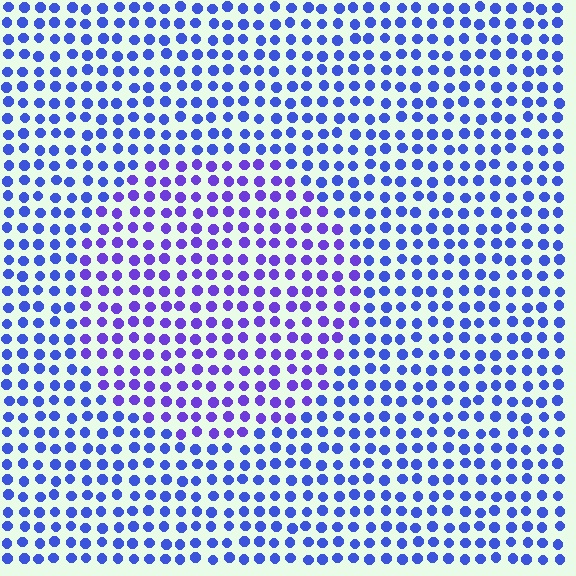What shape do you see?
I see a circle.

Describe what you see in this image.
The image is filled with small blue elements in a uniform arrangement. A circle-shaped region is visible where the elements are tinted to a slightly different hue, forming a subtle color boundary.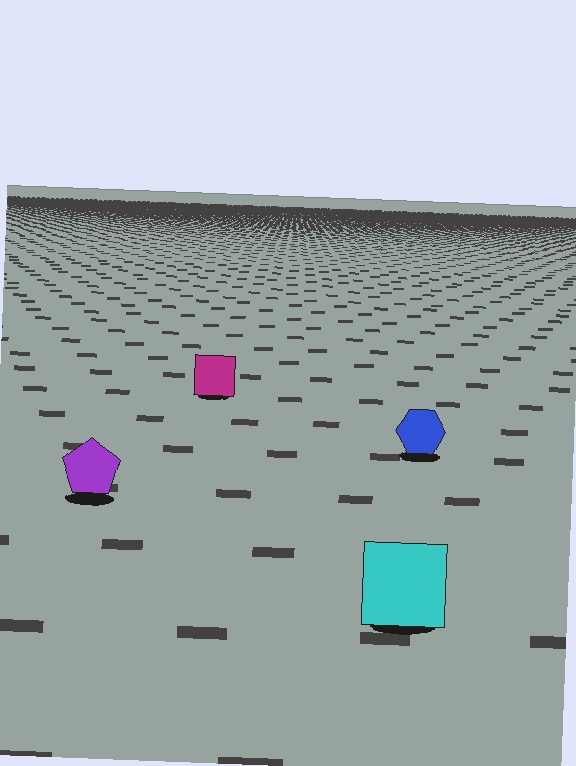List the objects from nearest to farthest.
From nearest to farthest: the cyan square, the purple pentagon, the blue hexagon, the magenta square.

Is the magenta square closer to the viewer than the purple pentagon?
No. The purple pentagon is closer — you can tell from the texture gradient: the ground texture is coarser near it.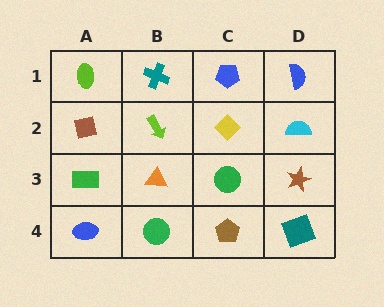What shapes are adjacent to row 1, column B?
A lime arrow (row 2, column B), a lime ellipse (row 1, column A), a blue pentagon (row 1, column C).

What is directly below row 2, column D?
A brown star.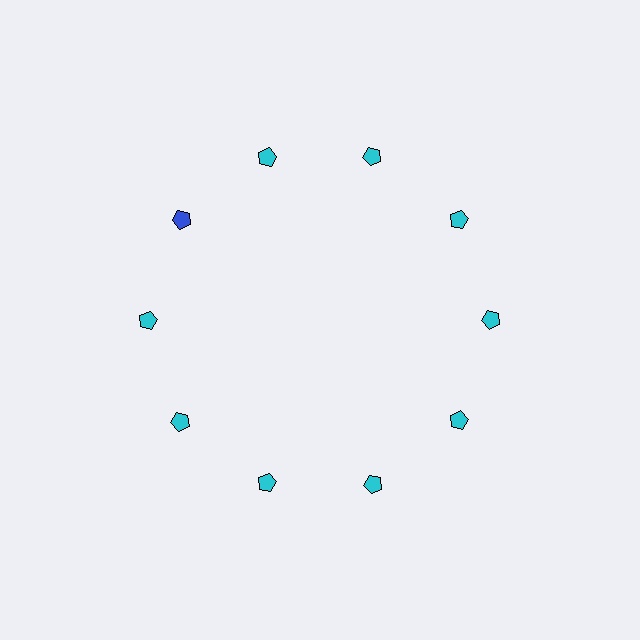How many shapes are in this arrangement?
There are 10 shapes arranged in a ring pattern.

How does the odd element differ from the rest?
It has a different color: blue instead of cyan.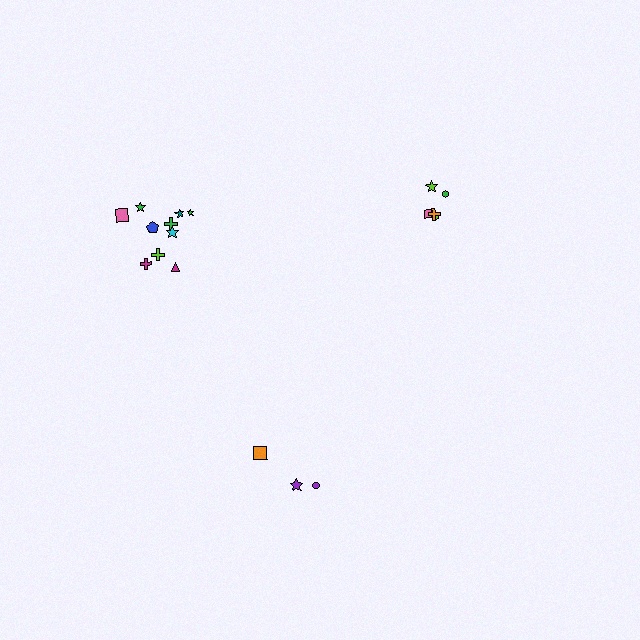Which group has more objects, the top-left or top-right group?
The top-left group.